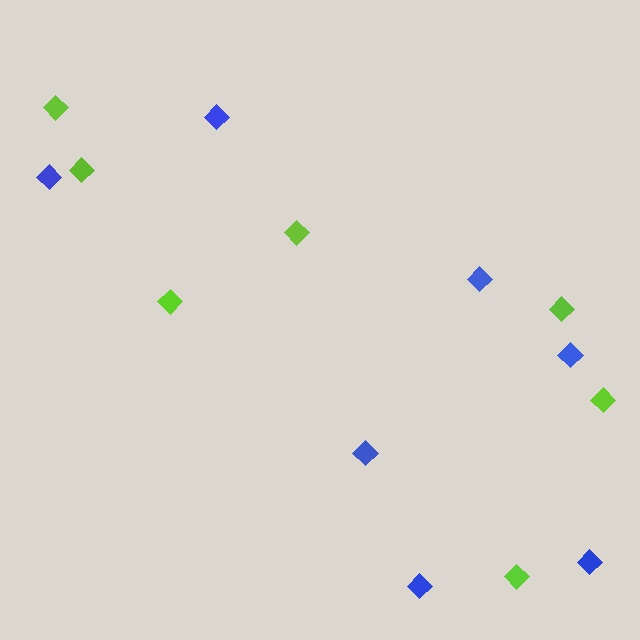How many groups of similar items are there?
There are 2 groups: one group of blue diamonds (7) and one group of lime diamonds (7).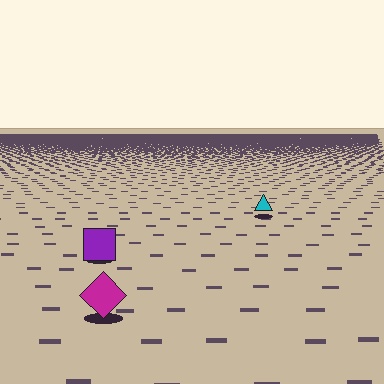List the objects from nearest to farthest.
From nearest to farthest: the magenta diamond, the purple square, the cyan triangle.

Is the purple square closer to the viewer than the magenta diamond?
No. The magenta diamond is closer — you can tell from the texture gradient: the ground texture is coarser near it.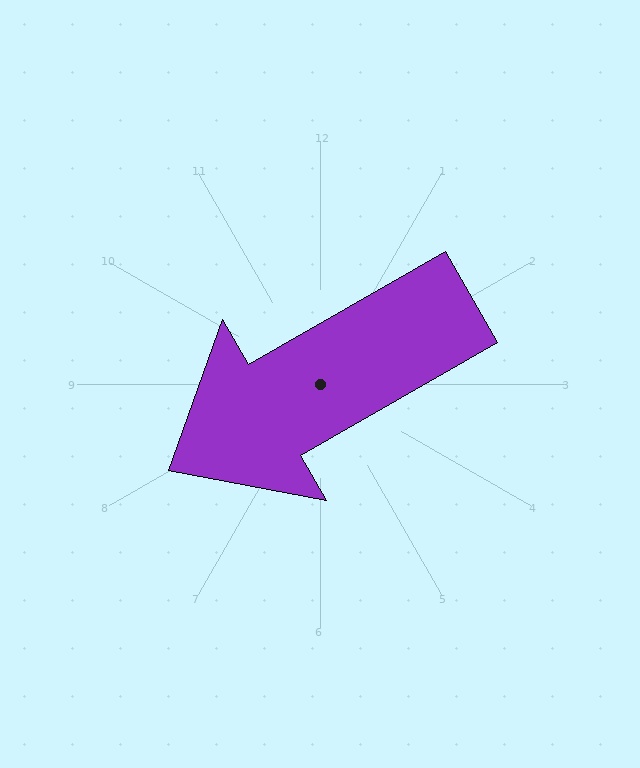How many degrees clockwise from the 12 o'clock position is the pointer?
Approximately 240 degrees.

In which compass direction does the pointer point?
Southwest.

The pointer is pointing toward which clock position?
Roughly 8 o'clock.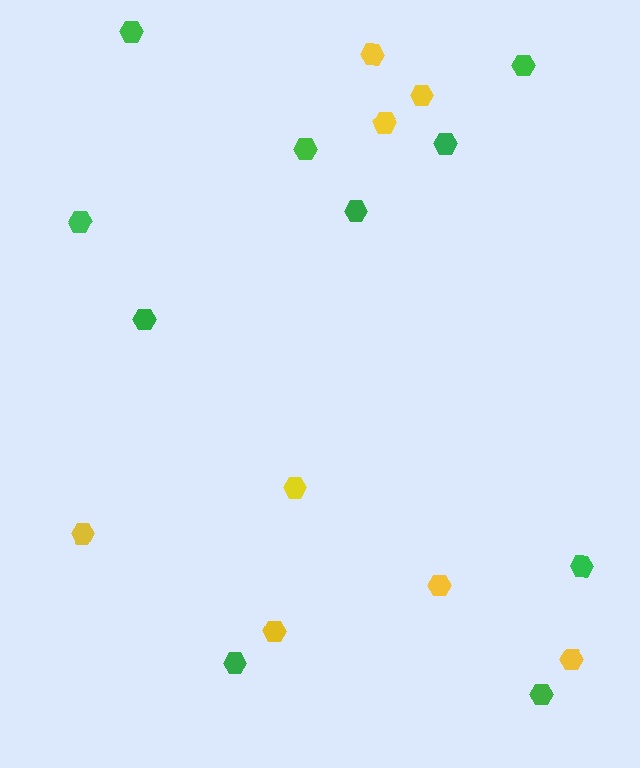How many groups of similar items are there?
There are 2 groups: one group of yellow hexagons (8) and one group of green hexagons (10).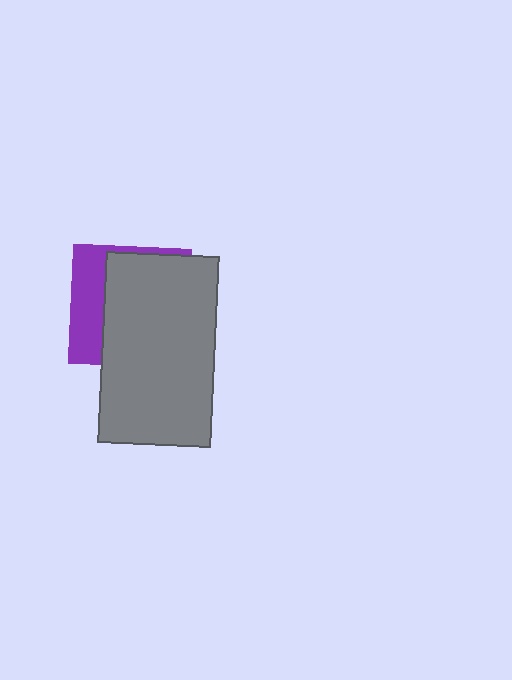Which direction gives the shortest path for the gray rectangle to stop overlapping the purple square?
Moving right gives the shortest separation.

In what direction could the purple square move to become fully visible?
The purple square could move left. That would shift it out from behind the gray rectangle entirely.